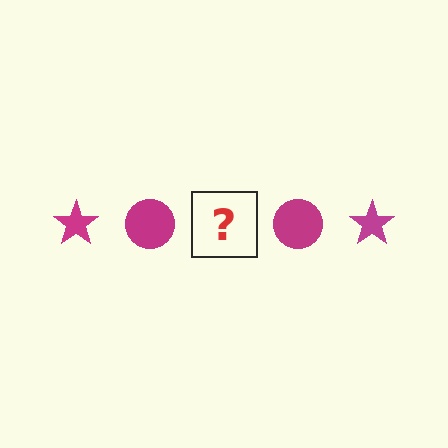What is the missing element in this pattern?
The missing element is a magenta star.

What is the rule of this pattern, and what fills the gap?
The rule is that the pattern cycles through star, circle shapes in magenta. The gap should be filled with a magenta star.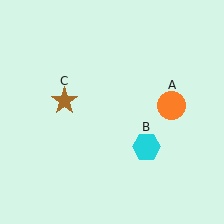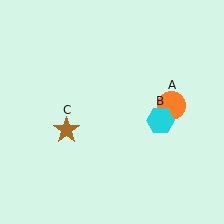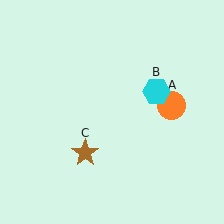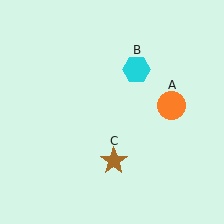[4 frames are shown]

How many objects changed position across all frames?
2 objects changed position: cyan hexagon (object B), brown star (object C).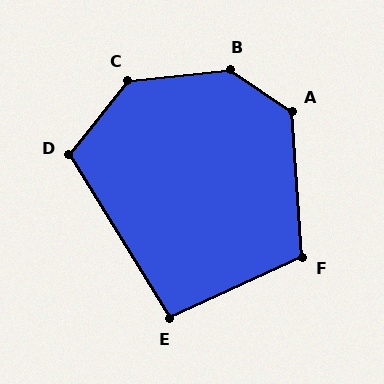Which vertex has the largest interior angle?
B, at approximately 139 degrees.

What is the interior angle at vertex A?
Approximately 128 degrees (obtuse).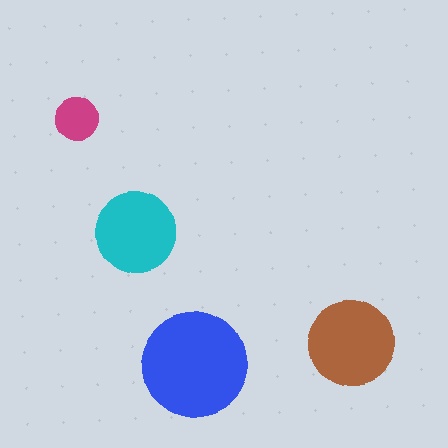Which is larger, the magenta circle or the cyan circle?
The cyan one.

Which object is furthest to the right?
The brown circle is rightmost.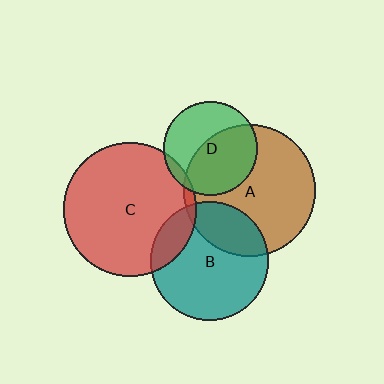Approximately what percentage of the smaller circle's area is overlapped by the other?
Approximately 5%.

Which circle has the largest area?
Circle C (red).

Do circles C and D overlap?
Yes.